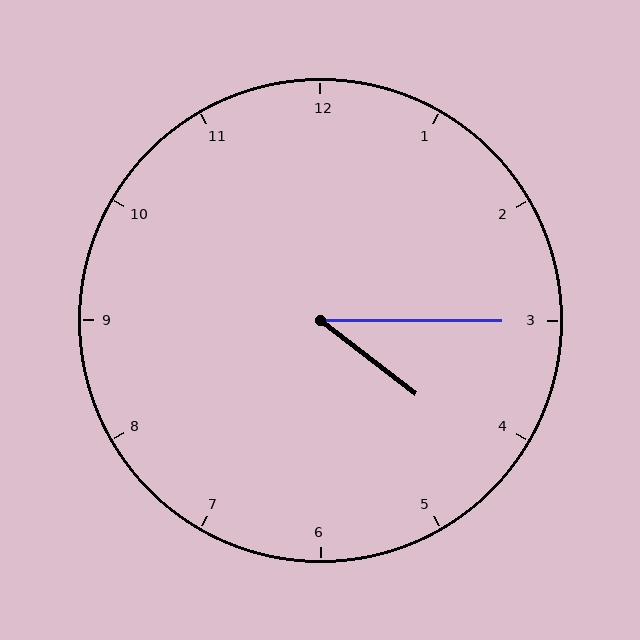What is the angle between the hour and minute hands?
Approximately 38 degrees.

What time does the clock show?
4:15.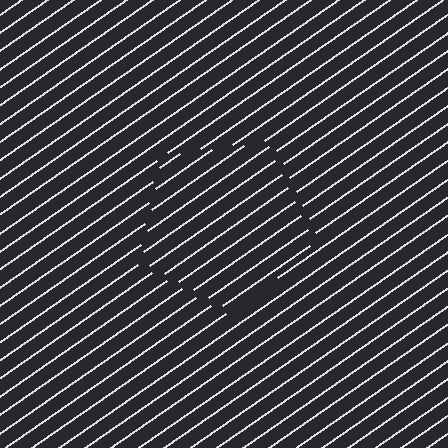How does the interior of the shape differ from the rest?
The interior of the shape contains the same grating, shifted by half a period — the contour is defined by the phase discontinuity where line-ends from the inner and outer gratings abut.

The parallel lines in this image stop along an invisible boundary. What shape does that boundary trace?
An illusory pentagon. The interior of the shape contains the same grating, shifted by half a period — the contour is defined by the phase discontinuity where line-ends from the inner and outer gratings abut.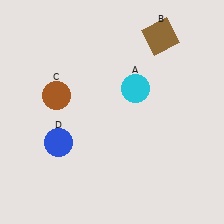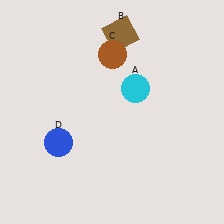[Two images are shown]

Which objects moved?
The objects that moved are: the brown square (B), the brown circle (C).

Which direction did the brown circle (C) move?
The brown circle (C) moved right.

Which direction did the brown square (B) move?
The brown square (B) moved left.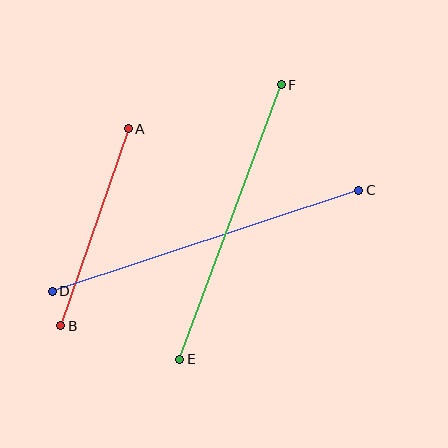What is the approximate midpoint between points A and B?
The midpoint is at approximately (94, 227) pixels.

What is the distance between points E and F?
The distance is approximately 293 pixels.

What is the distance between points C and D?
The distance is approximately 322 pixels.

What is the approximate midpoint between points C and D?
The midpoint is at approximately (205, 241) pixels.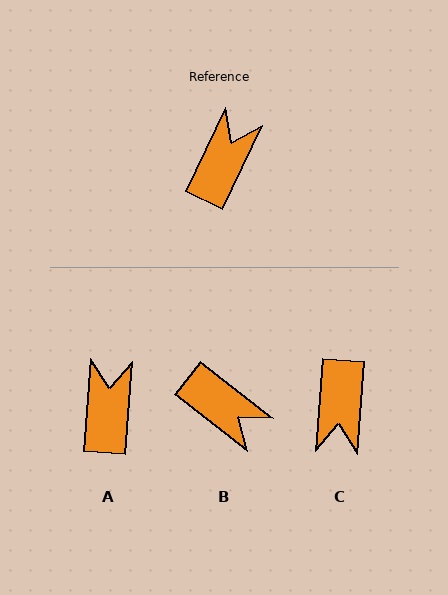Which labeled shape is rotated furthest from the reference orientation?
C, about 159 degrees away.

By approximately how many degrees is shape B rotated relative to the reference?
Approximately 103 degrees clockwise.